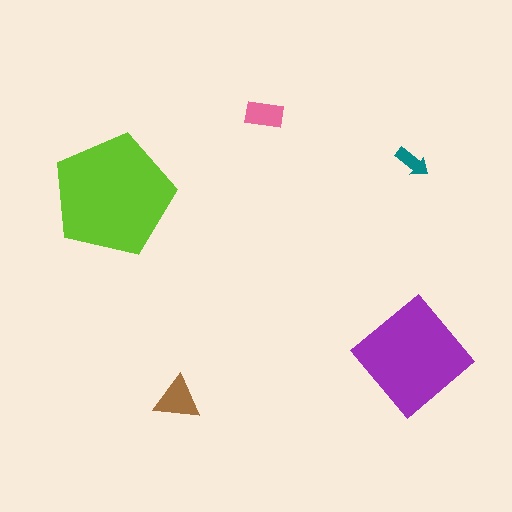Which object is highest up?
The pink rectangle is topmost.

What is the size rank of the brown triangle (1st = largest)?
3rd.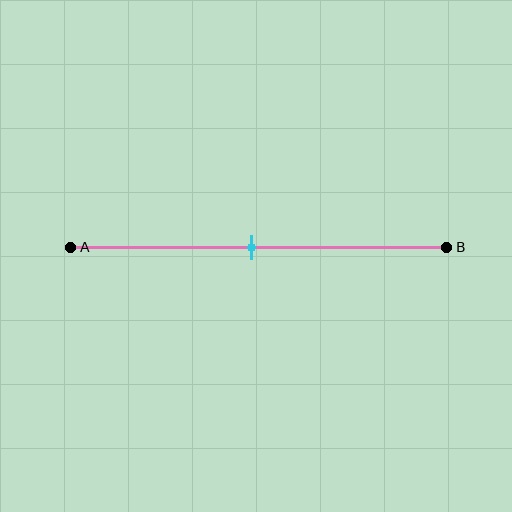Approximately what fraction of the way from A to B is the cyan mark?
The cyan mark is approximately 50% of the way from A to B.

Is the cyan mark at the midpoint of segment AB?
Yes, the mark is approximately at the midpoint.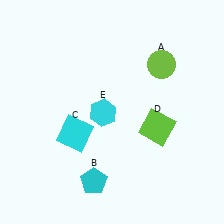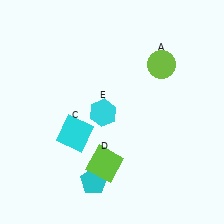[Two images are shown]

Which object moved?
The lime square (D) moved left.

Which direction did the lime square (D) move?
The lime square (D) moved left.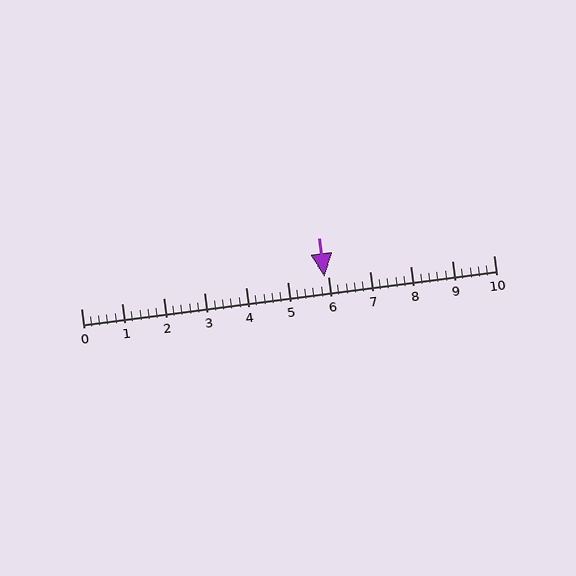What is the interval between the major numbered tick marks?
The major tick marks are spaced 1 units apart.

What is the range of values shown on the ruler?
The ruler shows values from 0 to 10.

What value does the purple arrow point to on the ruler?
The purple arrow points to approximately 5.9.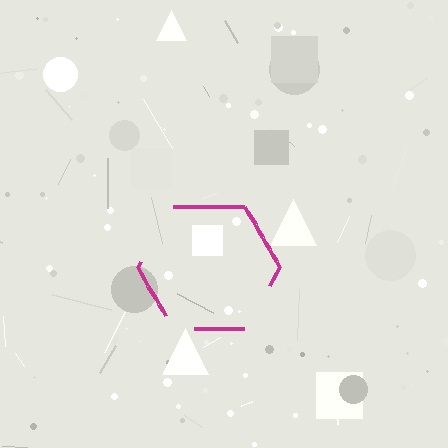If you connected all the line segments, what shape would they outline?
They would outline a hexagon.